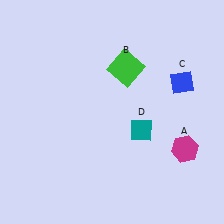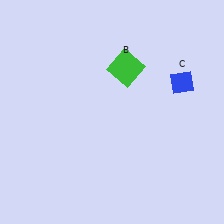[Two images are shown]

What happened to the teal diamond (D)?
The teal diamond (D) was removed in Image 2. It was in the bottom-right area of Image 1.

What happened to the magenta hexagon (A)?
The magenta hexagon (A) was removed in Image 2. It was in the bottom-right area of Image 1.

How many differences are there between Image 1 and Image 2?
There are 2 differences between the two images.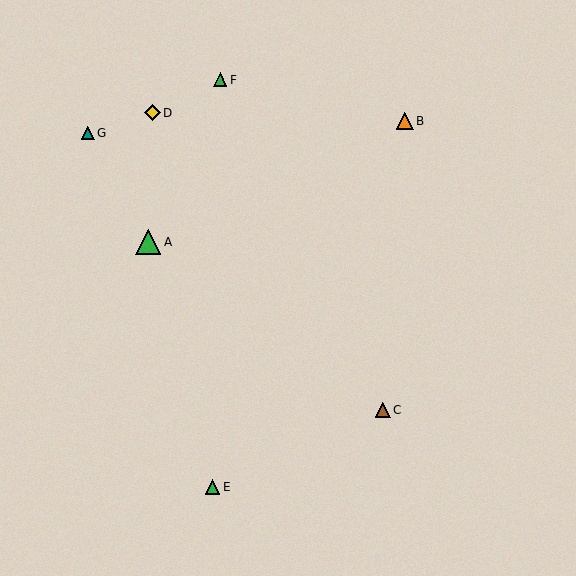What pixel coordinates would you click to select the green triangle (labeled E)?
Click at (213, 487) to select the green triangle E.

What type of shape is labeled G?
Shape G is a teal triangle.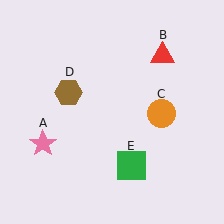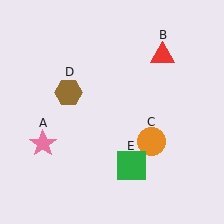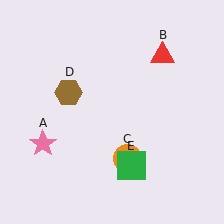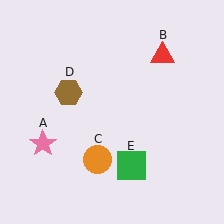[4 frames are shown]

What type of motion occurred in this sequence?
The orange circle (object C) rotated clockwise around the center of the scene.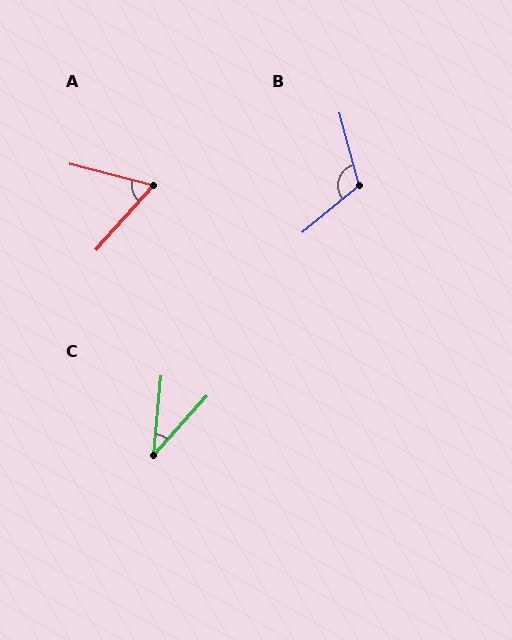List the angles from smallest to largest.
C (36°), A (63°), B (114°).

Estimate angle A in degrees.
Approximately 63 degrees.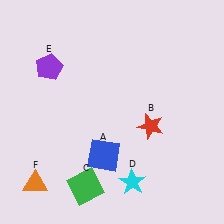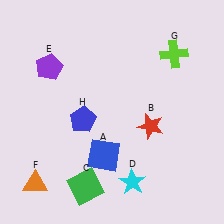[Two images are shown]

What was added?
A lime cross (G), a blue pentagon (H) were added in Image 2.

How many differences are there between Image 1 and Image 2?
There are 2 differences between the two images.